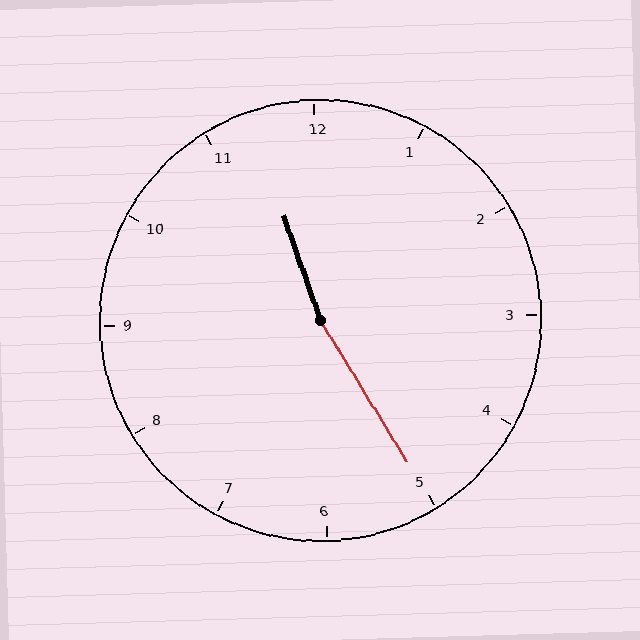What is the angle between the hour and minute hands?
Approximately 168 degrees.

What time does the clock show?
11:25.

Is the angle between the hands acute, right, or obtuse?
It is obtuse.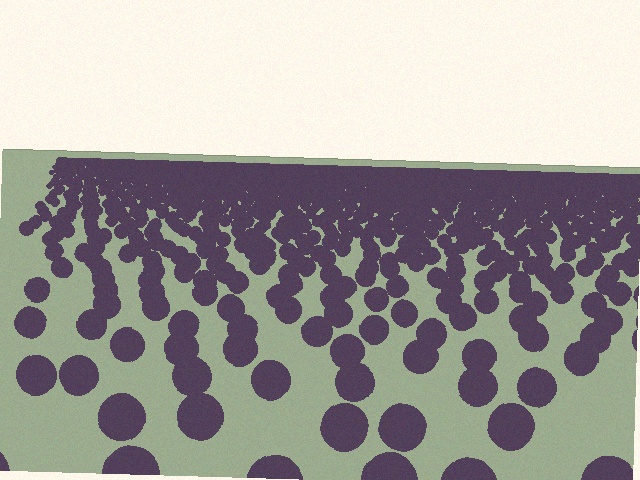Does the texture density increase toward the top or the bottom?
Density increases toward the top.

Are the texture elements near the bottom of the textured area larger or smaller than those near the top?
Larger. Near the bottom, elements are closer to the viewer and appear at a bigger on-screen size.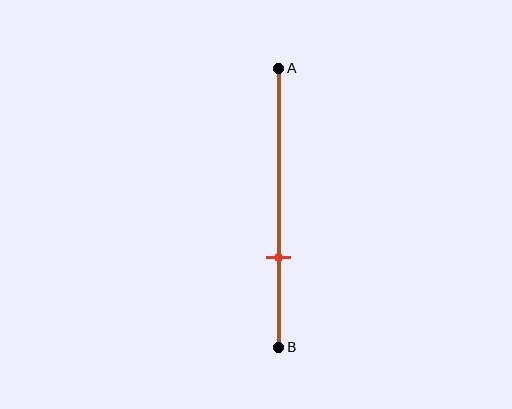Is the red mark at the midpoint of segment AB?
No, the mark is at about 70% from A, not at the 50% midpoint.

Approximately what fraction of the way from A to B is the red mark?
The red mark is approximately 70% of the way from A to B.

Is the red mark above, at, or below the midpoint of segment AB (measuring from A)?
The red mark is below the midpoint of segment AB.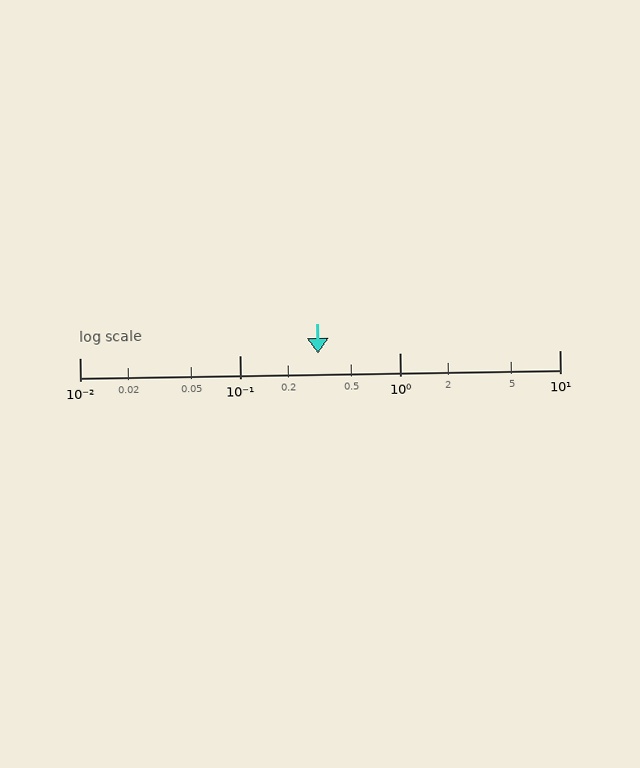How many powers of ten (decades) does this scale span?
The scale spans 3 decades, from 0.01 to 10.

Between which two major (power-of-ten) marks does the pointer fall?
The pointer is between 0.1 and 1.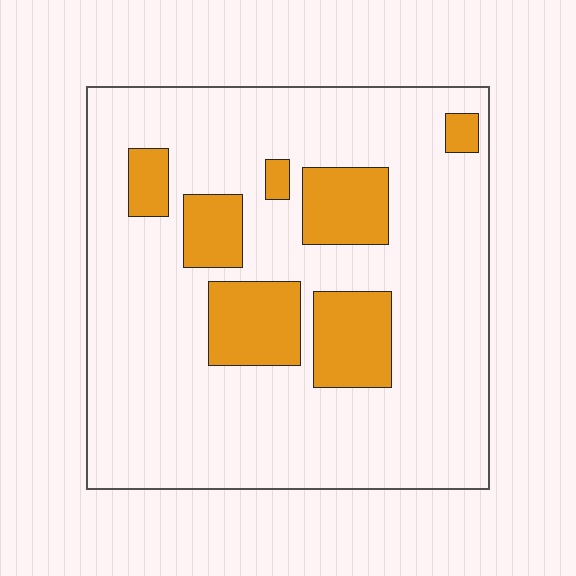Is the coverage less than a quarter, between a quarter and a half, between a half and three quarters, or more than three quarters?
Less than a quarter.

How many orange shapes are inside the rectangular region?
7.